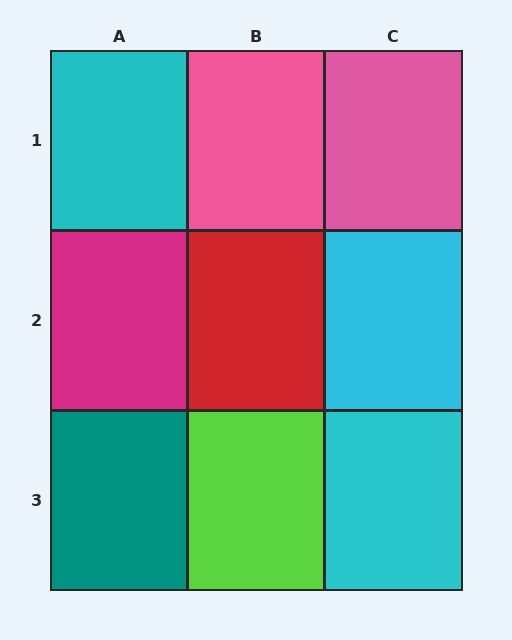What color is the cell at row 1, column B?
Pink.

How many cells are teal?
1 cell is teal.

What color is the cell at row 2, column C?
Cyan.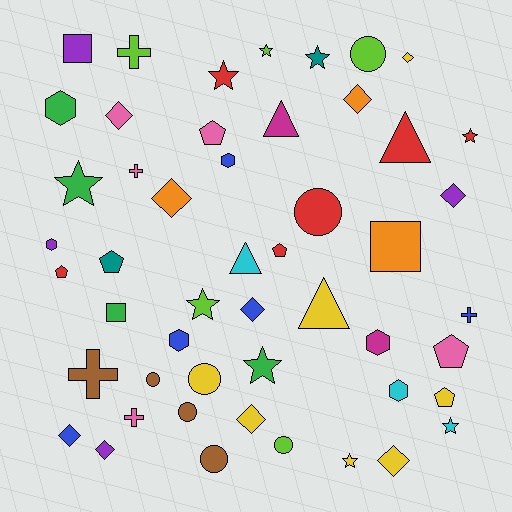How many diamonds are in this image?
There are 10 diamonds.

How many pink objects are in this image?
There are 5 pink objects.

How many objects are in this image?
There are 50 objects.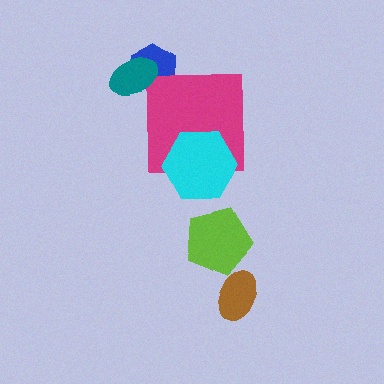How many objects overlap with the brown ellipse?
0 objects overlap with the brown ellipse.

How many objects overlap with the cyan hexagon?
1 object overlaps with the cyan hexagon.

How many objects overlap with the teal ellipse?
1 object overlaps with the teal ellipse.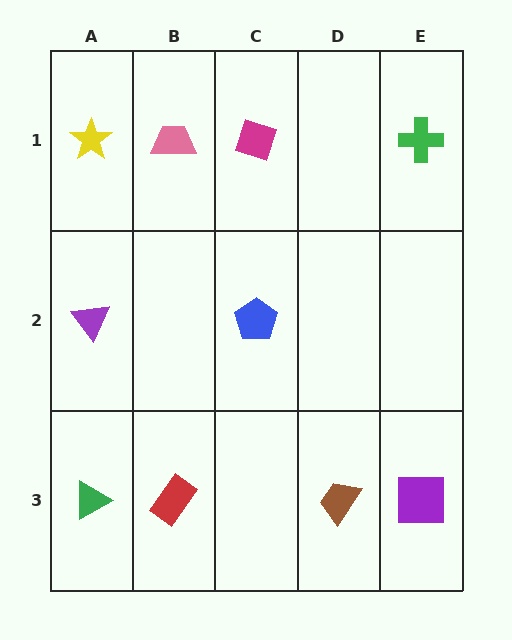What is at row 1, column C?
A magenta diamond.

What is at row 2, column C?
A blue pentagon.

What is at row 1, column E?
A green cross.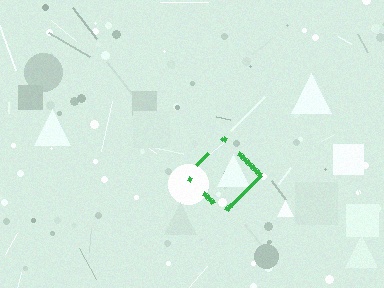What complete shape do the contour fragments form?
The contour fragments form a diamond.